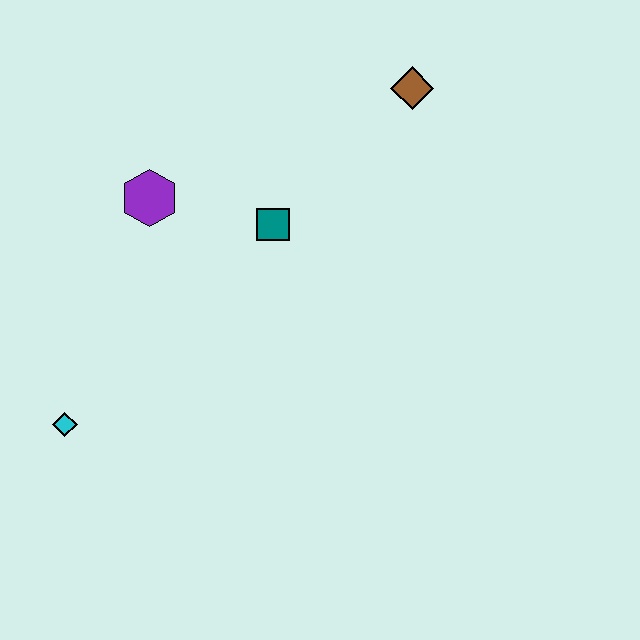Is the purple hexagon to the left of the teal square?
Yes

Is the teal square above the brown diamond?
No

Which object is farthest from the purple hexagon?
The brown diamond is farthest from the purple hexagon.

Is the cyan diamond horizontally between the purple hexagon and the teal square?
No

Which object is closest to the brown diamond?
The teal square is closest to the brown diamond.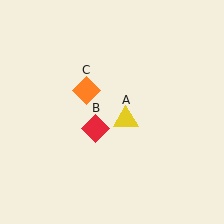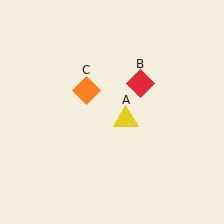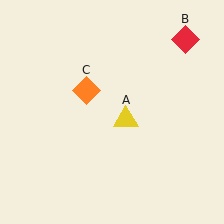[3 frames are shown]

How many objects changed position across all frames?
1 object changed position: red diamond (object B).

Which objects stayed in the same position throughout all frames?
Yellow triangle (object A) and orange diamond (object C) remained stationary.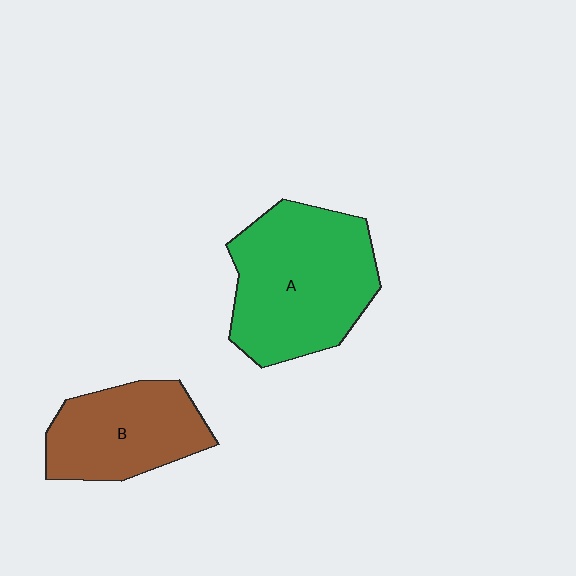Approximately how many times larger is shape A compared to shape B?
Approximately 1.5 times.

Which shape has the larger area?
Shape A (green).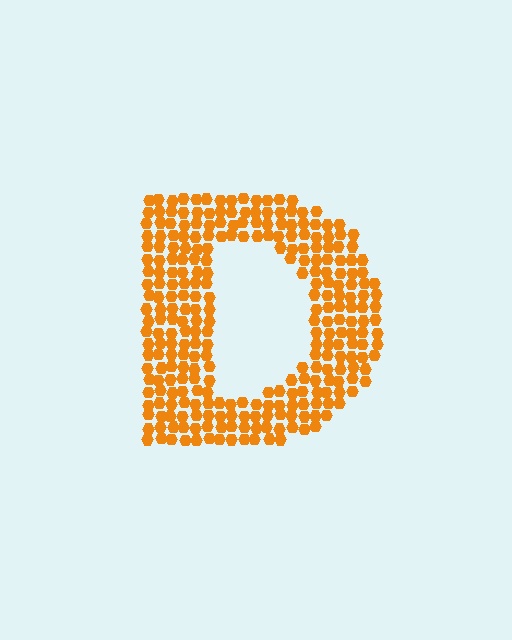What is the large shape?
The large shape is the letter D.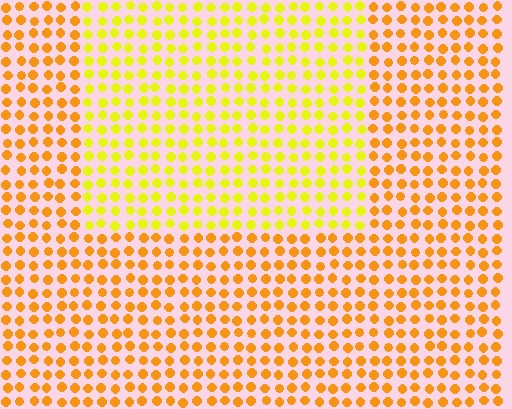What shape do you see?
I see a rectangle.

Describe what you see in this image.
The image is filled with small orange elements in a uniform arrangement. A rectangle-shaped region is visible where the elements are tinted to a slightly different hue, forming a subtle color boundary.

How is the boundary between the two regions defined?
The boundary is defined purely by a slight shift in hue (about 31 degrees). Spacing, size, and orientation are identical on both sides.